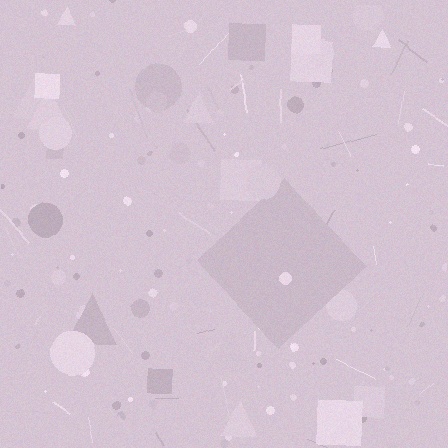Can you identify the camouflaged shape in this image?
The camouflaged shape is a diamond.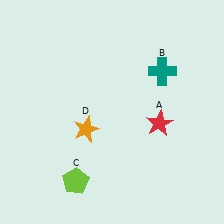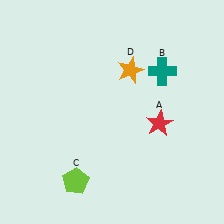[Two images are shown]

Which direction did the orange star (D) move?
The orange star (D) moved up.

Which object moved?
The orange star (D) moved up.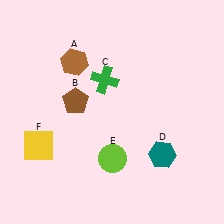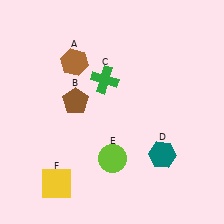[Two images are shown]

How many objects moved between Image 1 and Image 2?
1 object moved between the two images.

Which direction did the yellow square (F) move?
The yellow square (F) moved down.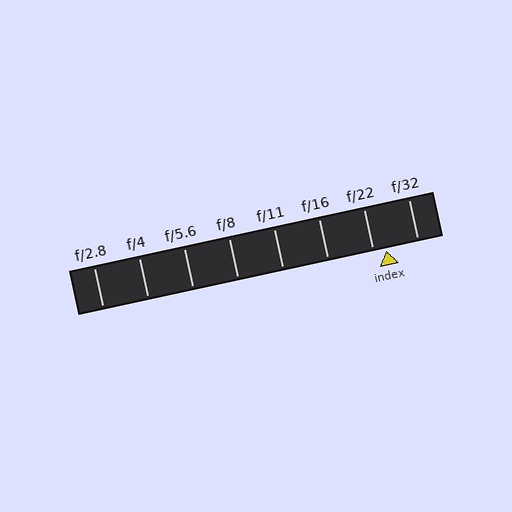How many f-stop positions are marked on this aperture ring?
There are 8 f-stop positions marked.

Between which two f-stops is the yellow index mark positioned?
The index mark is between f/22 and f/32.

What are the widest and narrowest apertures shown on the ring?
The widest aperture shown is f/2.8 and the narrowest is f/32.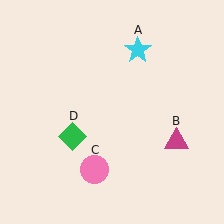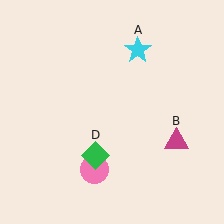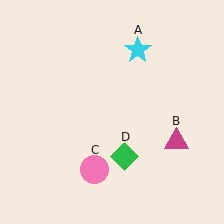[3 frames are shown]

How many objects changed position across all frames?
1 object changed position: green diamond (object D).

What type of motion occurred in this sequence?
The green diamond (object D) rotated counterclockwise around the center of the scene.